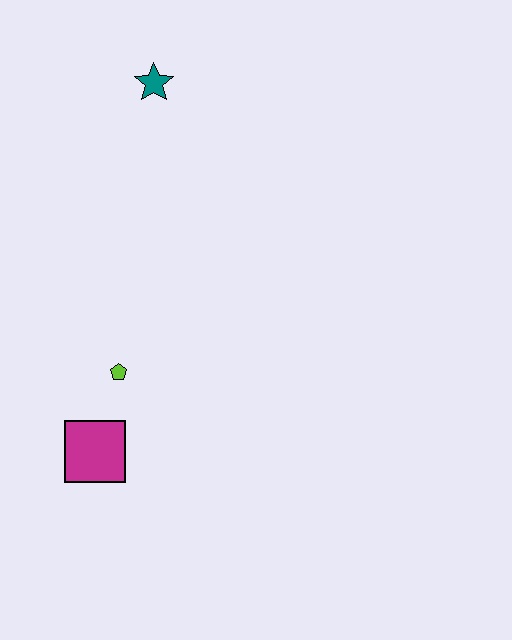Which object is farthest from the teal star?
The magenta square is farthest from the teal star.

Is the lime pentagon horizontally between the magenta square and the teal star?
Yes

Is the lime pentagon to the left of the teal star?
Yes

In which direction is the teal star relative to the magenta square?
The teal star is above the magenta square.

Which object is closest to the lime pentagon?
The magenta square is closest to the lime pentagon.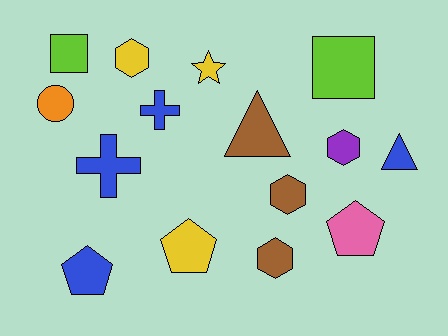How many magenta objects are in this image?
There are no magenta objects.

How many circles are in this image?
There is 1 circle.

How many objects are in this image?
There are 15 objects.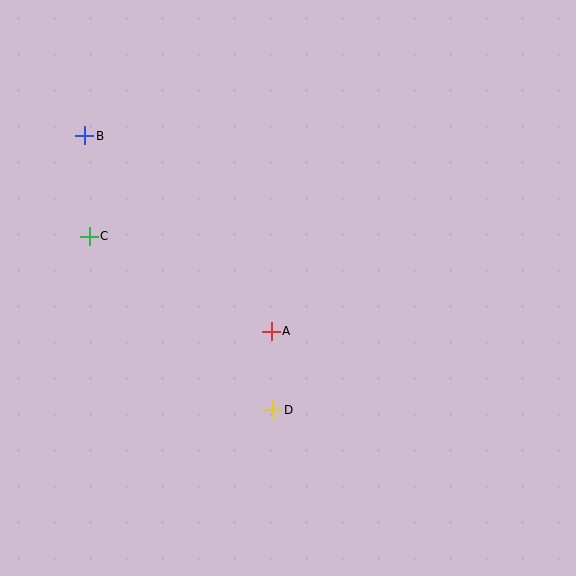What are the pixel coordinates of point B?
Point B is at (85, 136).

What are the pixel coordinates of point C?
Point C is at (89, 236).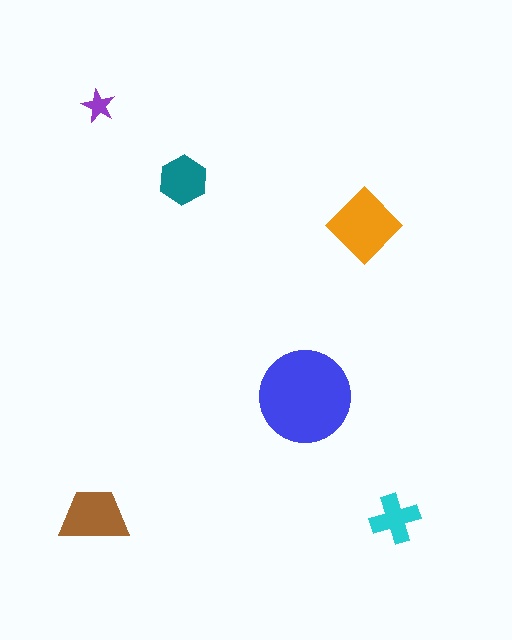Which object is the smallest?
The purple star.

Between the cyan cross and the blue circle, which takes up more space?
The blue circle.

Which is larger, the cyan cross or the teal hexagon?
The teal hexagon.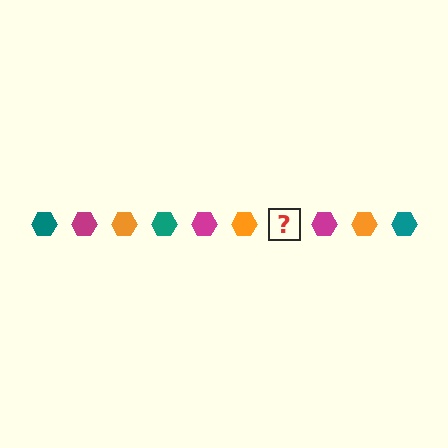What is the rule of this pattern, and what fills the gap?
The rule is that the pattern cycles through teal, magenta, orange hexagons. The gap should be filled with a teal hexagon.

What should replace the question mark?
The question mark should be replaced with a teal hexagon.